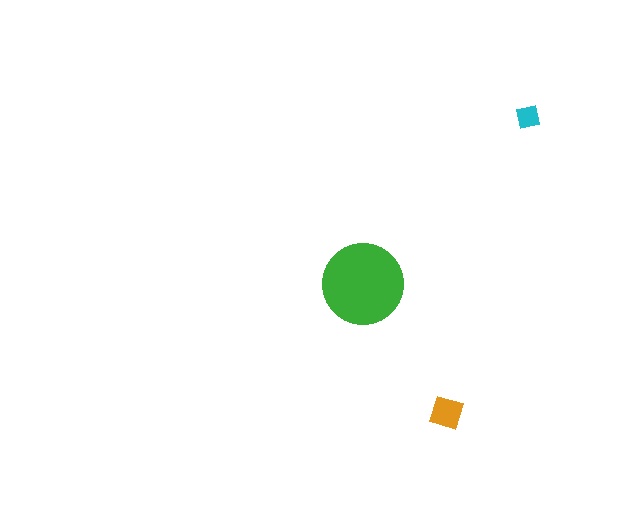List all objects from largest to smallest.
The green circle, the orange square, the cyan square.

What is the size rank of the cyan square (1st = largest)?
3rd.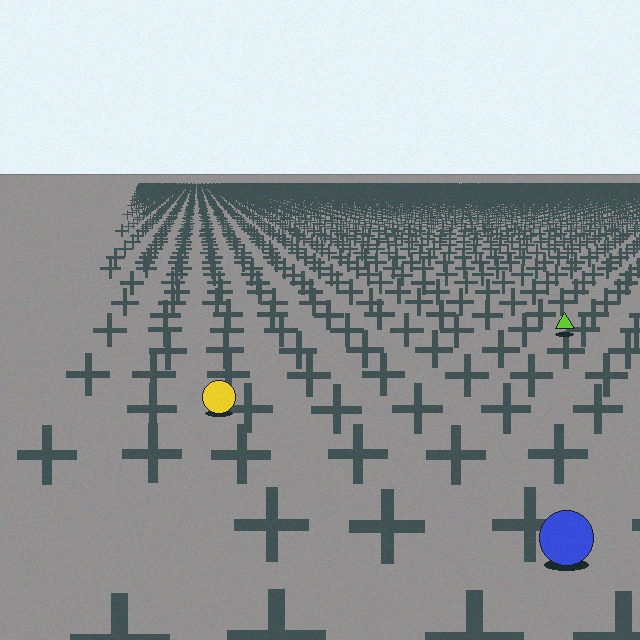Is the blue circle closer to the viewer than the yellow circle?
Yes. The blue circle is closer — you can tell from the texture gradient: the ground texture is coarser near it.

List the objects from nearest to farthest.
From nearest to farthest: the blue circle, the yellow circle, the lime triangle.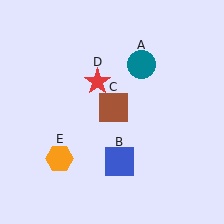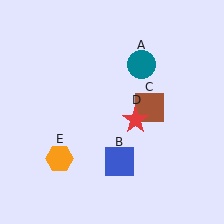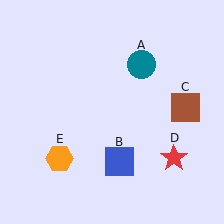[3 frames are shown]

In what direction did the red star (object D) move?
The red star (object D) moved down and to the right.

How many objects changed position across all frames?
2 objects changed position: brown square (object C), red star (object D).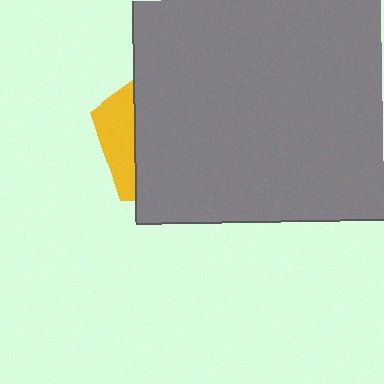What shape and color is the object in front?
The object in front is a gray rectangle.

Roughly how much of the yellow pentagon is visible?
A small part of it is visible (roughly 22%).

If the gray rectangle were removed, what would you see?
You would see the complete yellow pentagon.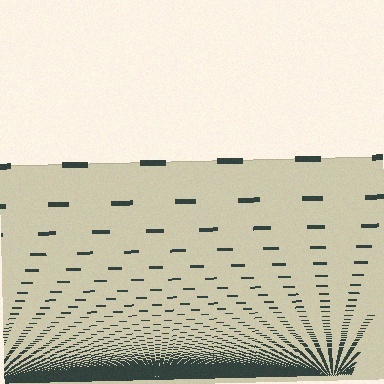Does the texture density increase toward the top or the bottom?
Density increases toward the bottom.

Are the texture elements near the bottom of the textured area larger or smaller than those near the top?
Smaller. The gradient is inverted — elements near the bottom are smaller and denser.